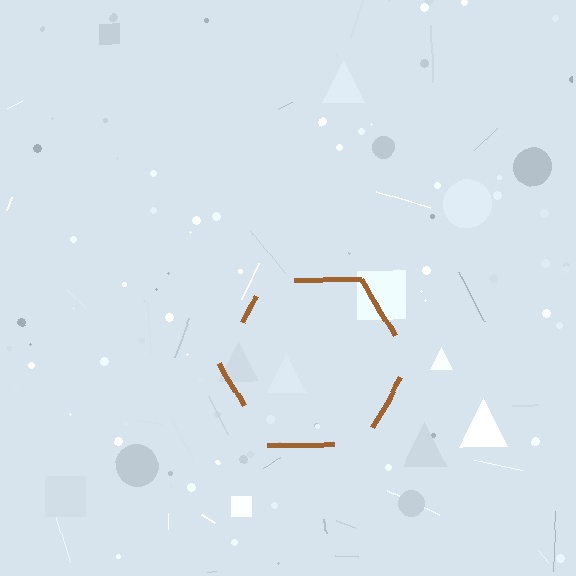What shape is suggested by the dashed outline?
The dashed outline suggests a hexagon.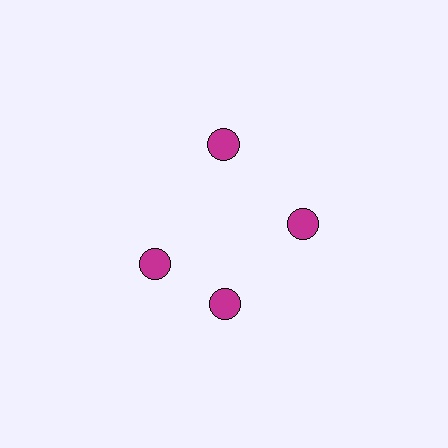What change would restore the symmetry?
The symmetry would be restored by rotating it back into even spacing with its neighbors so that all 4 circles sit at equal angles and equal distance from the center.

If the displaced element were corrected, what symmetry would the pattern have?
It would have 4-fold rotational symmetry — the pattern would map onto itself every 90 degrees.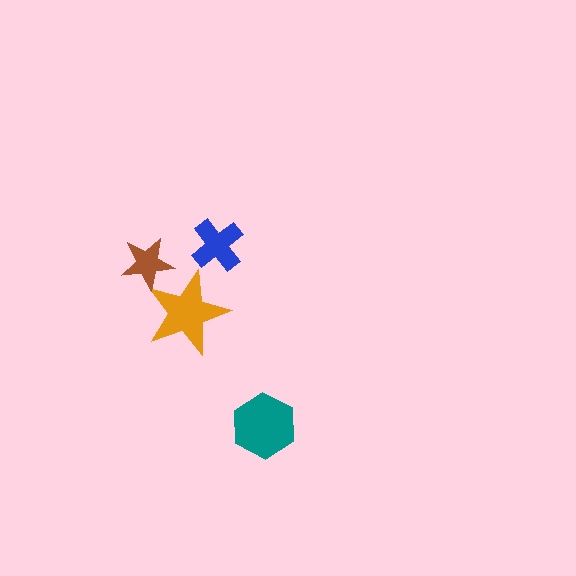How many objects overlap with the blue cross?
0 objects overlap with the blue cross.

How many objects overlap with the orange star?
1 object overlaps with the orange star.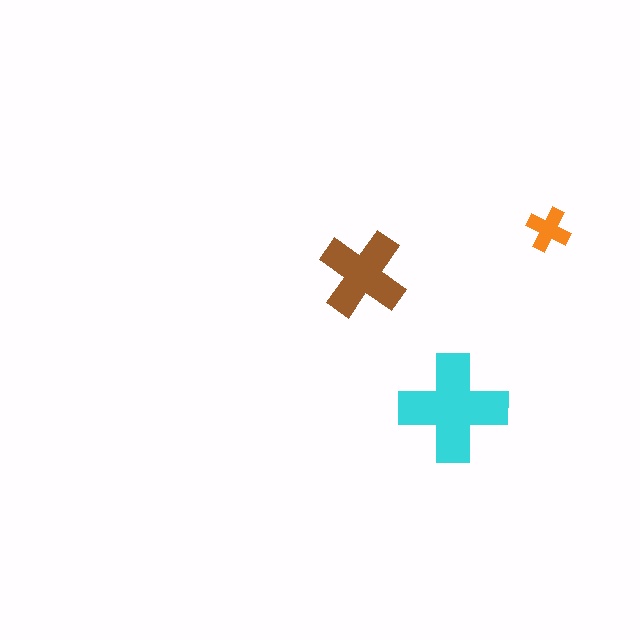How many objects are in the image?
There are 3 objects in the image.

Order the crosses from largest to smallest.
the cyan one, the brown one, the orange one.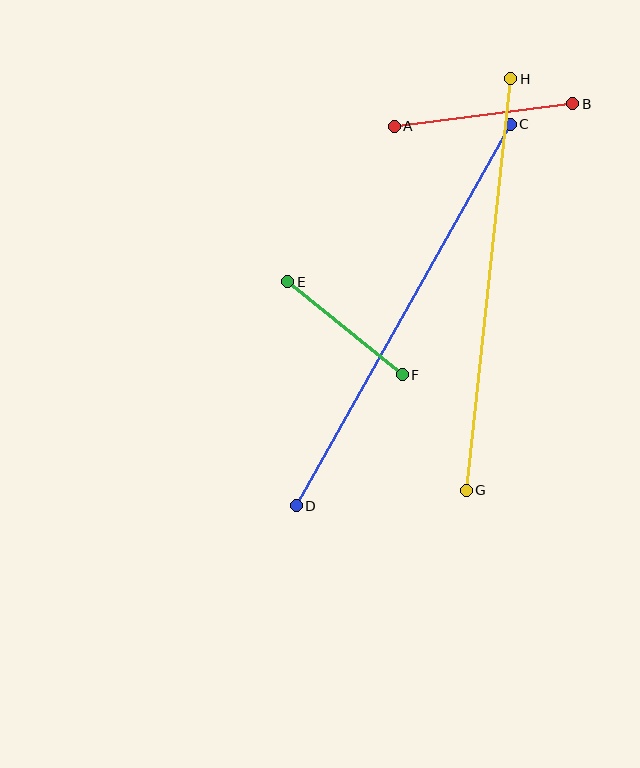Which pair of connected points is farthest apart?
Points C and D are farthest apart.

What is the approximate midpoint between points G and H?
The midpoint is at approximately (489, 284) pixels.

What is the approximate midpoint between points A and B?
The midpoint is at approximately (483, 115) pixels.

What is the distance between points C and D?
The distance is approximately 437 pixels.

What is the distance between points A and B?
The distance is approximately 180 pixels.